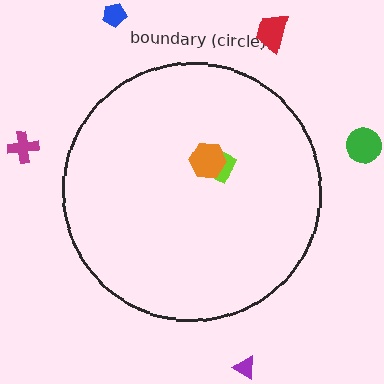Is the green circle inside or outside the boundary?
Outside.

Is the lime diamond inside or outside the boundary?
Inside.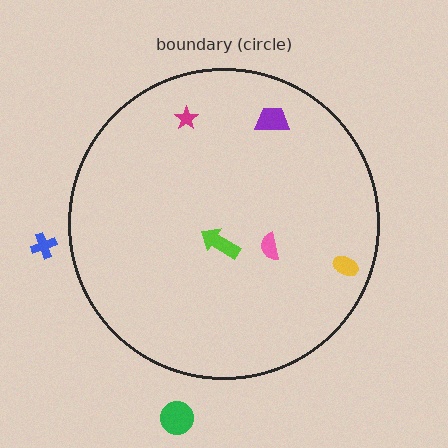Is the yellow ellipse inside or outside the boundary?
Inside.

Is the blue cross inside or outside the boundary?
Outside.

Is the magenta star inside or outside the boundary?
Inside.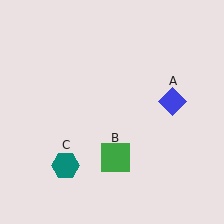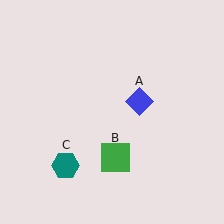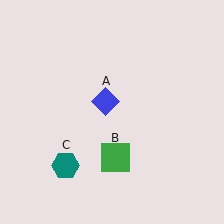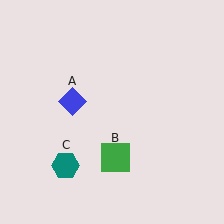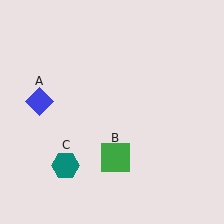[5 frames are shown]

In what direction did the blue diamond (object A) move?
The blue diamond (object A) moved left.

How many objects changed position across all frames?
1 object changed position: blue diamond (object A).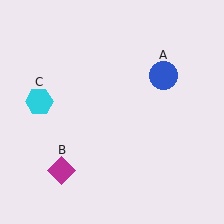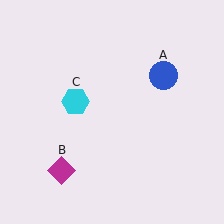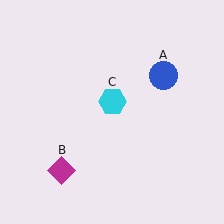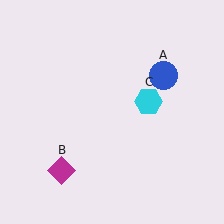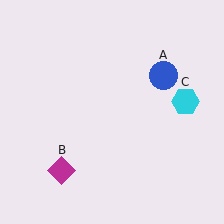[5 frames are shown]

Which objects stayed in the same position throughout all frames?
Blue circle (object A) and magenta diamond (object B) remained stationary.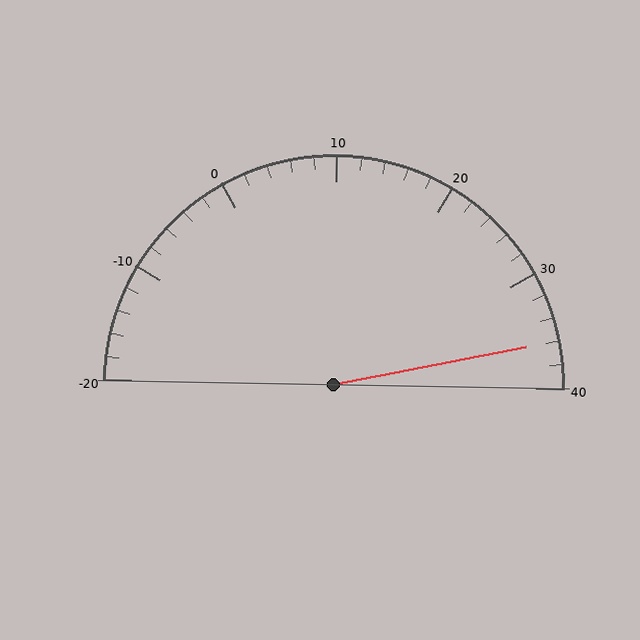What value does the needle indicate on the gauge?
The needle indicates approximately 36.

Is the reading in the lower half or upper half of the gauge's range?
The reading is in the upper half of the range (-20 to 40).